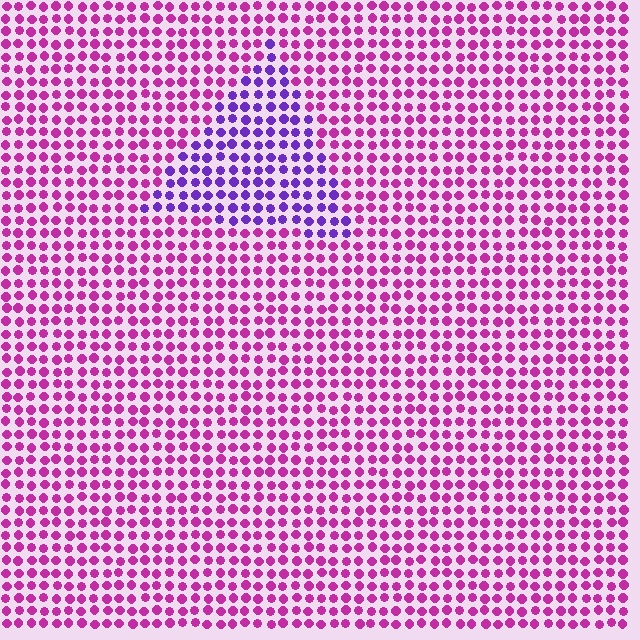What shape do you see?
I see a triangle.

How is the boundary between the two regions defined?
The boundary is defined purely by a slight shift in hue (about 46 degrees). Spacing, size, and orientation are identical on both sides.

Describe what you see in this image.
The image is filled with small magenta elements in a uniform arrangement. A triangle-shaped region is visible where the elements are tinted to a slightly different hue, forming a subtle color boundary.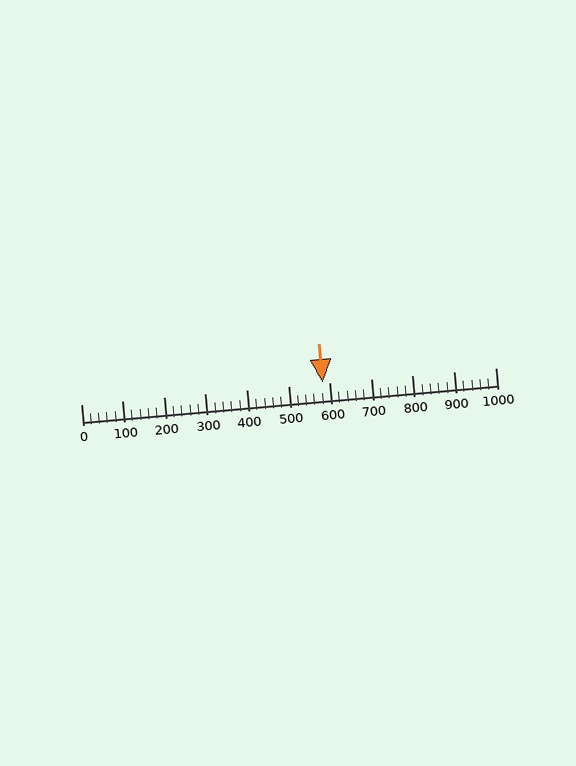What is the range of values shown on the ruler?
The ruler shows values from 0 to 1000.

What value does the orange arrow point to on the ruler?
The orange arrow points to approximately 583.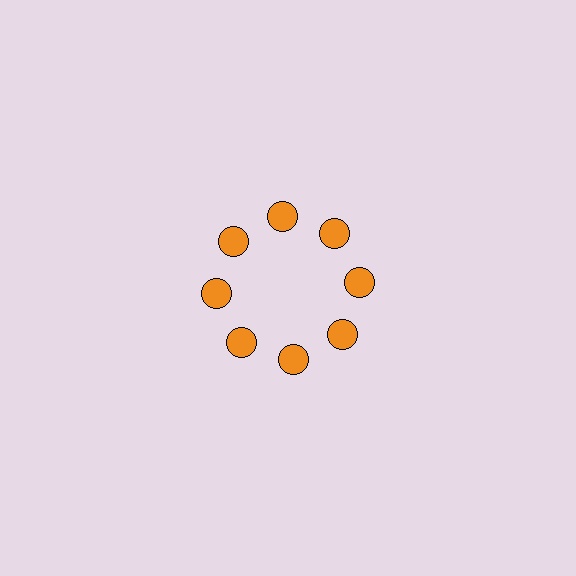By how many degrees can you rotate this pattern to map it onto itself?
The pattern maps onto itself every 45 degrees of rotation.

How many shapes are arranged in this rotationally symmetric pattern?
There are 8 shapes, arranged in 8 groups of 1.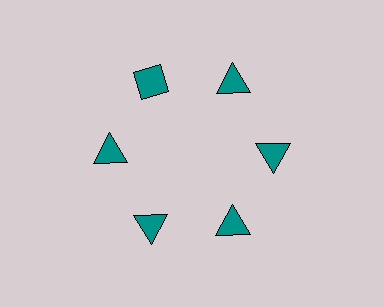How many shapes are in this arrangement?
There are 6 shapes arranged in a ring pattern.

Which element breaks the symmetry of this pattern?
The teal diamond at roughly the 11 o'clock position breaks the symmetry. All other shapes are teal triangles.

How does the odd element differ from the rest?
It has a different shape: diamond instead of triangle.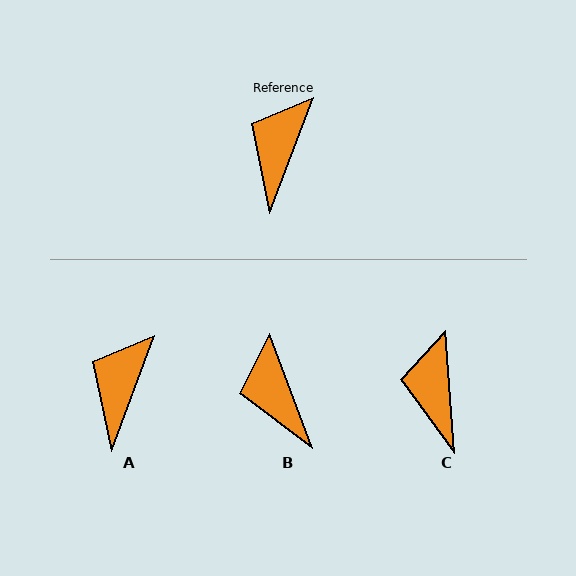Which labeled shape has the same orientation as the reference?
A.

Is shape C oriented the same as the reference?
No, it is off by about 25 degrees.